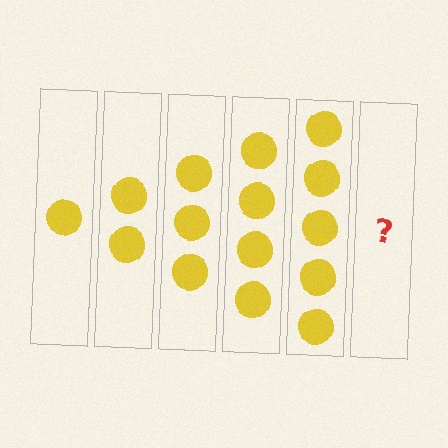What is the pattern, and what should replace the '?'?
The pattern is that each step adds one more circle. The '?' should be 6 circles.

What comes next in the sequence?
The next element should be 6 circles.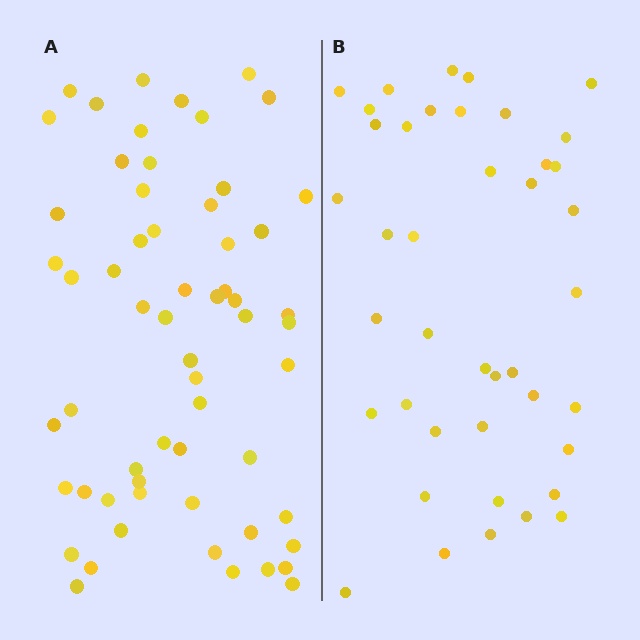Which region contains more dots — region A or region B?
Region A (the left region) has more dots.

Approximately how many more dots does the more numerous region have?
Region A has approximately 20 more dots than region B.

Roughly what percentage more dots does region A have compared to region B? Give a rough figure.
About 45% more.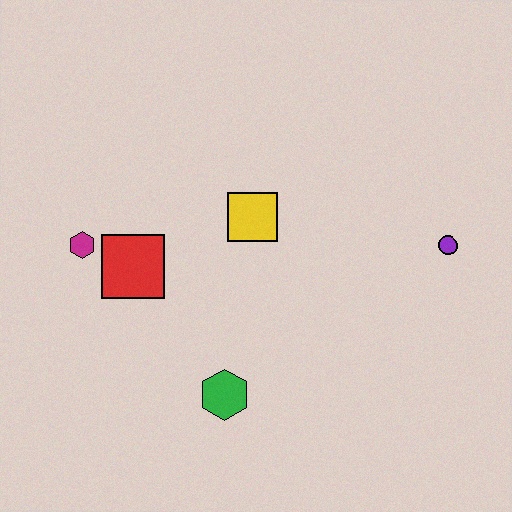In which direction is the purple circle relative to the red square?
The purple circle is to the right of the red square.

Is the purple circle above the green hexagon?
Yes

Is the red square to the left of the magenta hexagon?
No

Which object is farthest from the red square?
The purple circle is farthest from the red square.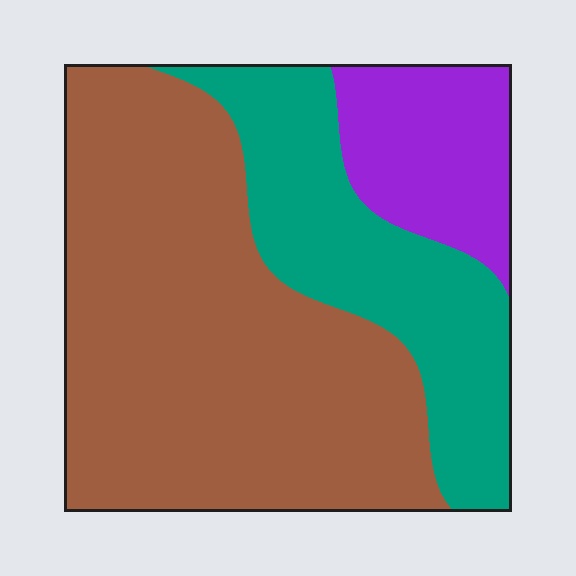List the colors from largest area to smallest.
From largest to smallest: brown, teal, purple.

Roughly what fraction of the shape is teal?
Teal takes up between a quarter and a half of the shape.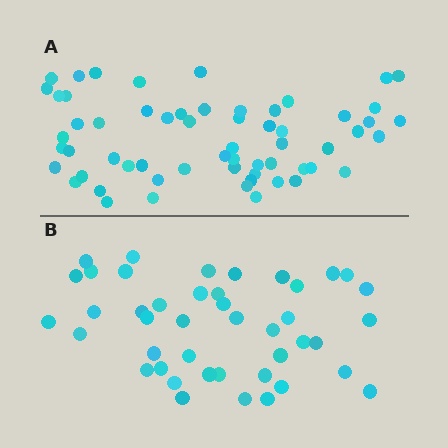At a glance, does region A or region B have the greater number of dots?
Region A (the top region) has more dots.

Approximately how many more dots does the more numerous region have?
Region A has approximately 15 more dots than region B.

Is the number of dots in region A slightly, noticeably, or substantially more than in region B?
Region A has noticeably more, but not dramatically so. The ratio is roughly 1.4 to 1.